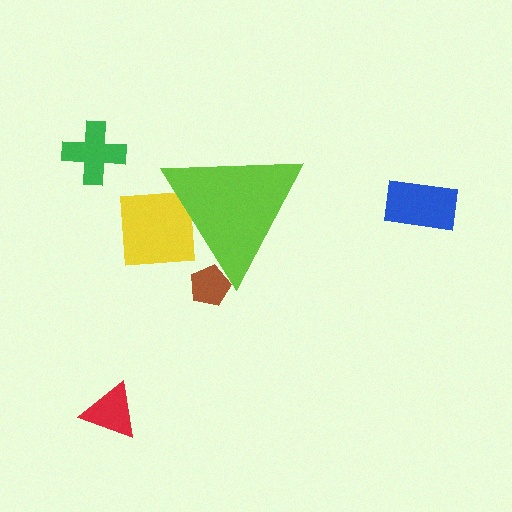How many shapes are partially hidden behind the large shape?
2 shapes are partially hidden.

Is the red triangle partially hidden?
No, the red triangle is fully visible.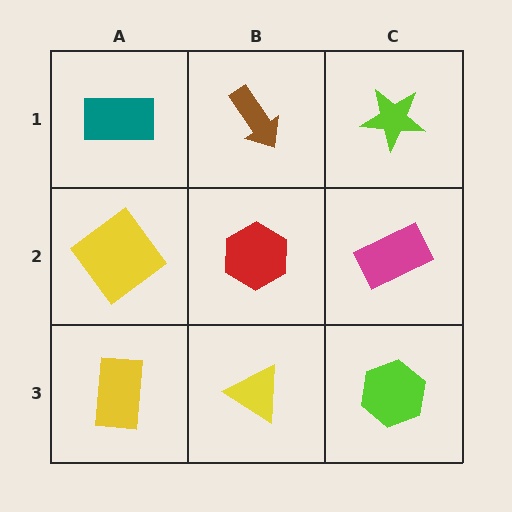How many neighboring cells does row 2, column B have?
4.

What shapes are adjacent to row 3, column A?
A yellow diamond (row 2, column A), a yellow triangle (row 3, column B).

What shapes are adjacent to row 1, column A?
A yellow diamond (row 2, column A), a brown arrow (row 1, column B).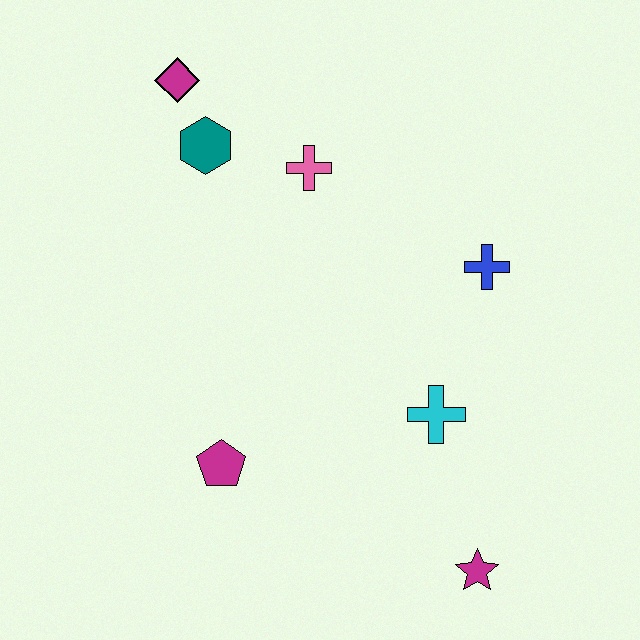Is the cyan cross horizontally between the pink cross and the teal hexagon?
No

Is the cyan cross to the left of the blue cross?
Yes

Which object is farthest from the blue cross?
The magenta diamond is farthest from the blue cross.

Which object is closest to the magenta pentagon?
The cyan cross is closest to the magenta pentagon.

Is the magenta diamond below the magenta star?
No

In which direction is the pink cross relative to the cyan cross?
The pink cross is above the cyan cross.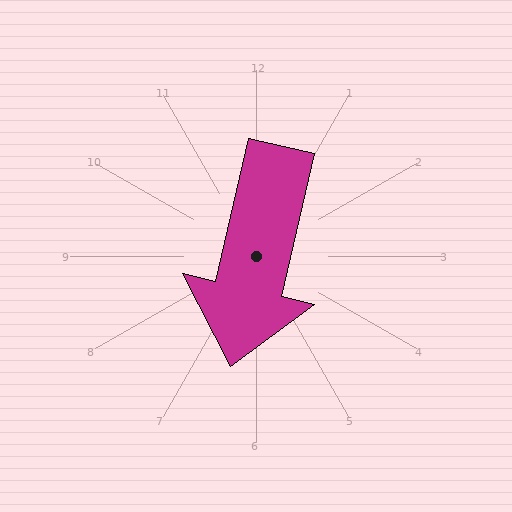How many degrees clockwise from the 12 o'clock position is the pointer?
Approximately 193 degrees.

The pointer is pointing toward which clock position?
Roughly 6 o'clock.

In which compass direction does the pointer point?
South.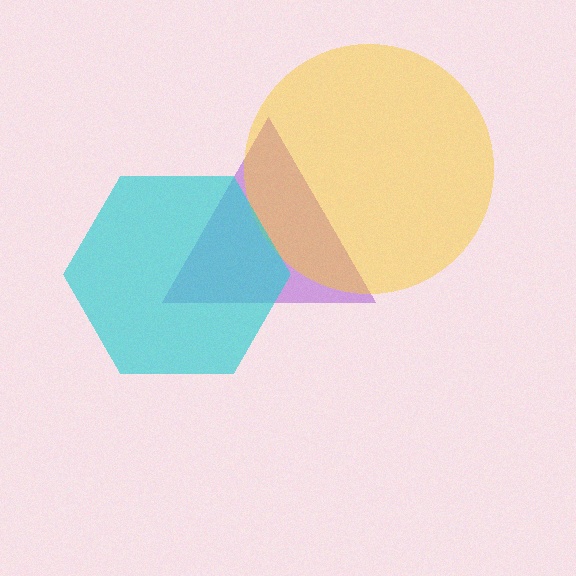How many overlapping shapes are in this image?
There are 3 overlapping shapes in the image.